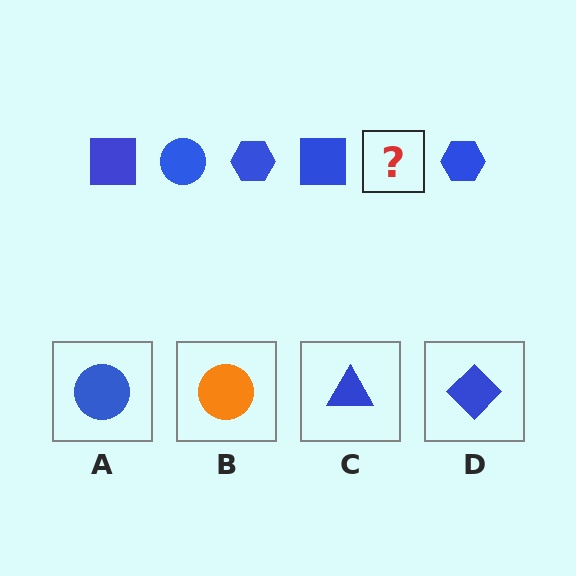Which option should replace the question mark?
Option A.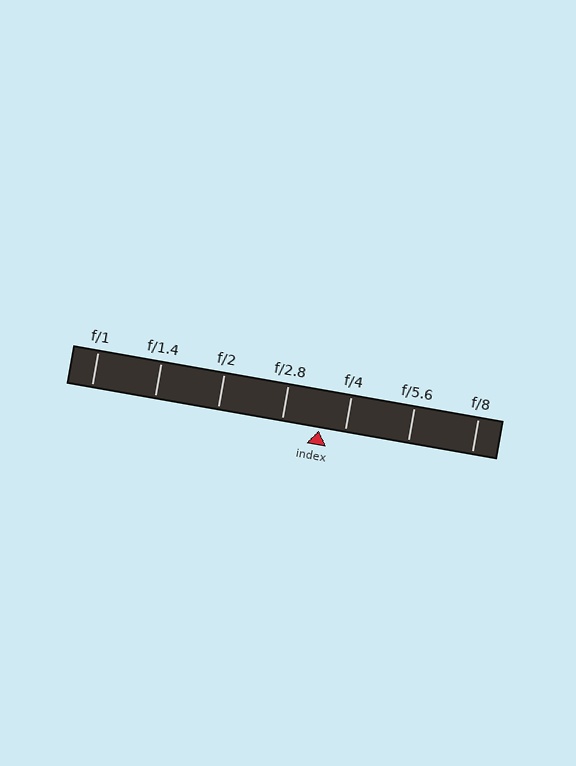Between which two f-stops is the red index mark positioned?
The index mark is between f/2.8 and f/4.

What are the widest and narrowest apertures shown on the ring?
The widest aperture shown is f/1 and the narrowest is f/8.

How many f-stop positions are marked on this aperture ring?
There are 7 f-stop positions marked.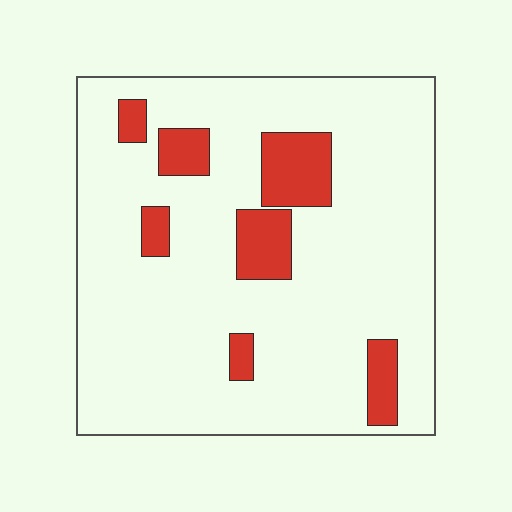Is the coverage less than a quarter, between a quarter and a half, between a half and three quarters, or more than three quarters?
Less than a quarter.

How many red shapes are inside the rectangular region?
7.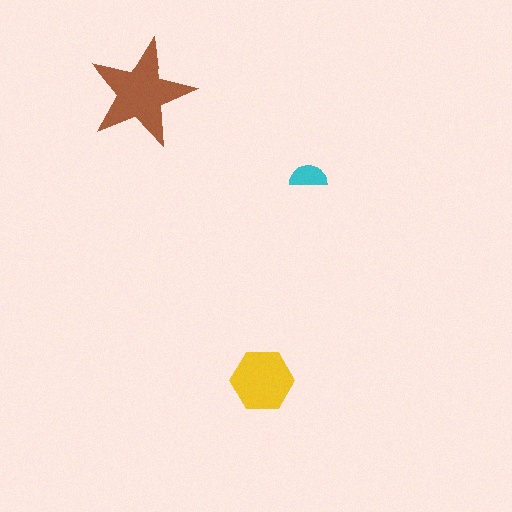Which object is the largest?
The brown star.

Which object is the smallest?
The cyan semicircle.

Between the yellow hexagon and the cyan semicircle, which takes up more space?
The yellow hexagon.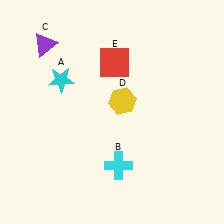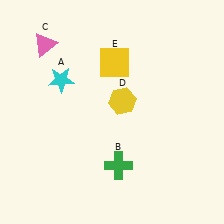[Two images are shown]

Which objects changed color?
B changed from cyan to green. C changed from purple to pink. E changed from red to yellow.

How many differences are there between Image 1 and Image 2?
There are 3 differences between the two images.